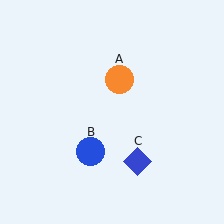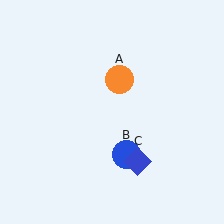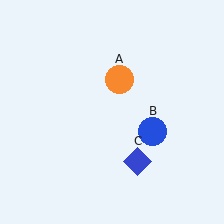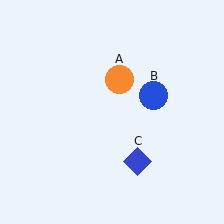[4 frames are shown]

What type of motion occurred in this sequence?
The blue circle (object B) rotated counterclockwise around the center of the scene.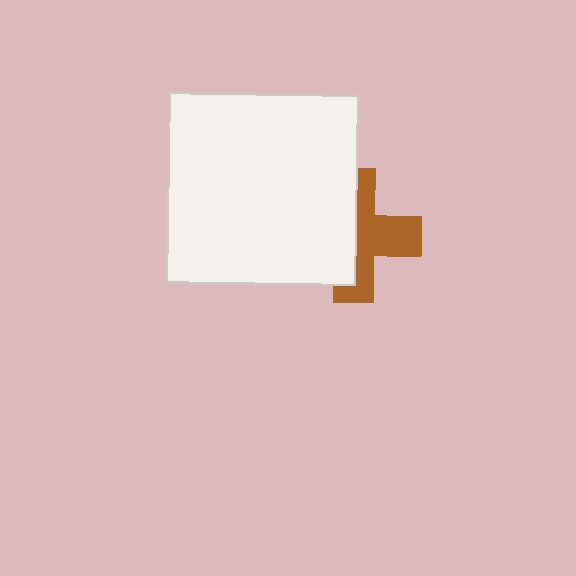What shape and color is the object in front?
The object in front is a white square.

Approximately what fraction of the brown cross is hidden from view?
Roughly 49% of the brown cross is hidden behind the white square.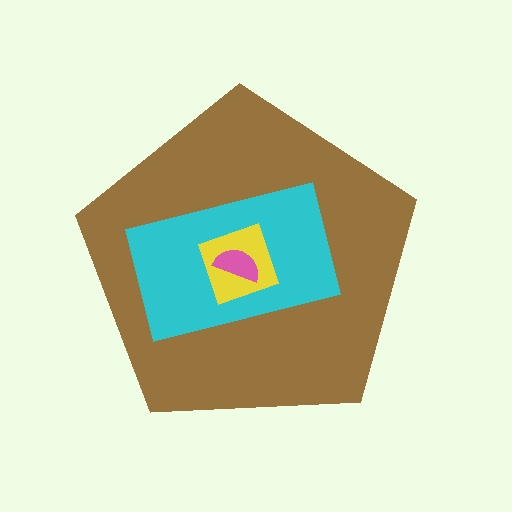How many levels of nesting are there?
4.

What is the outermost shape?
The brown pentagon.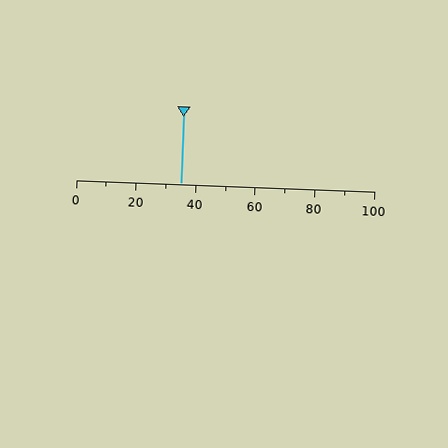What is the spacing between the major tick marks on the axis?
The major ticks are spaced 20 apart.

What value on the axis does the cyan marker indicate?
The marker indicates approximately 35.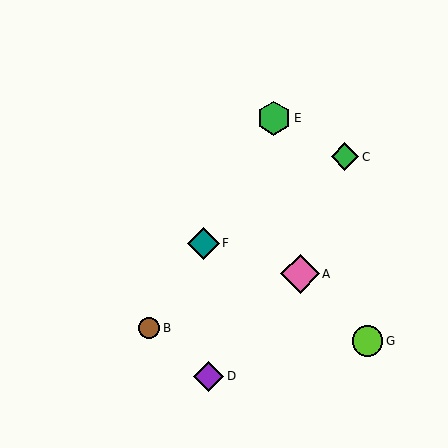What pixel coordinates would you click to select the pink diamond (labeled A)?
Click at (300, 274) to select the pink diamond A.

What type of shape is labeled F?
Shape F is a teal diamond.